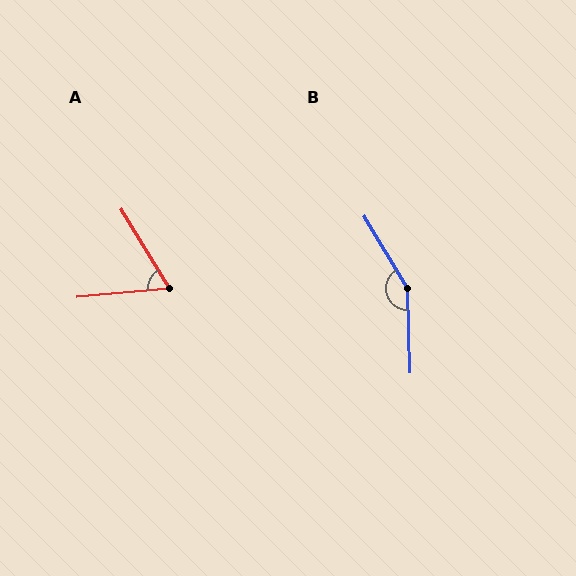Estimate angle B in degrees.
Approximately 150 degrees.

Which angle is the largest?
B, at approximately 150 degrees.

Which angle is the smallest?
A, at approximately 64 degrees.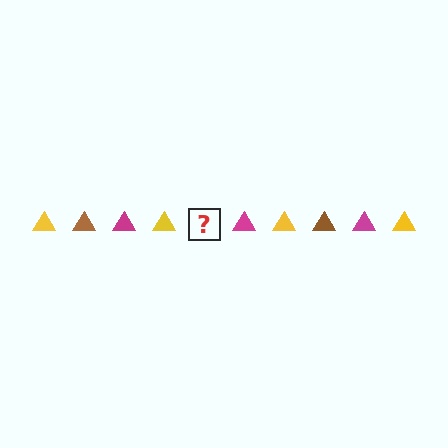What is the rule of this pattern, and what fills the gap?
The rule is that the pattern cycles through yellow, brown, magenta triangles. The gap should be filled with a brown triangle.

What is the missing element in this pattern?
The missing element is a brown triangle.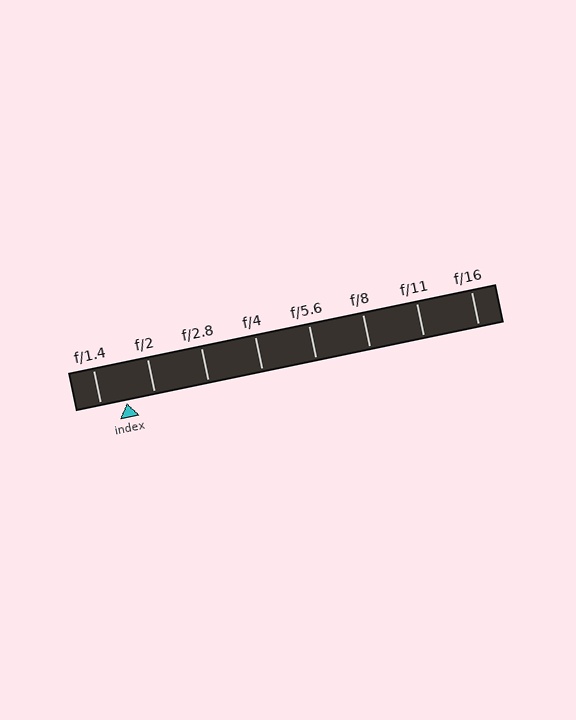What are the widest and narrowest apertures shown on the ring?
The widest aperture shown is f/1.4 and the narrowest is f/16.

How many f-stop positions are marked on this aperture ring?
There are 8 f-stop positions marked.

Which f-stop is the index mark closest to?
The index mark is closest to f/1.4.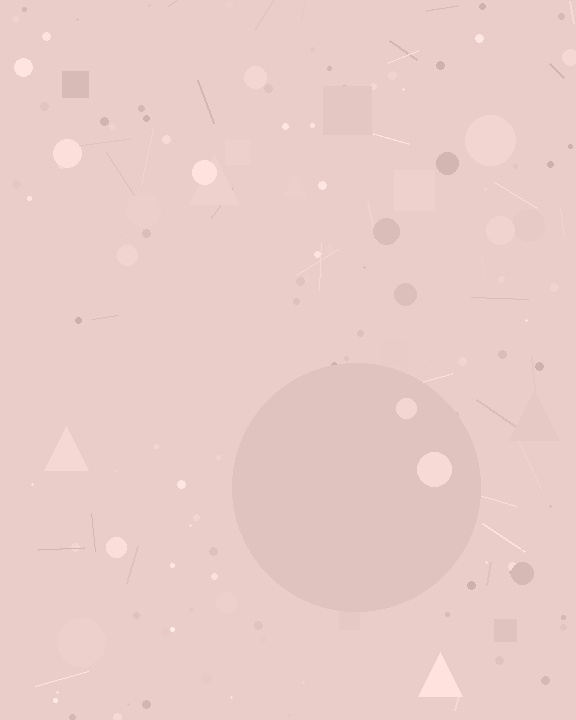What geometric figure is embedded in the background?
A circle is embedded in the background.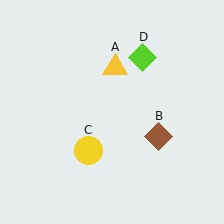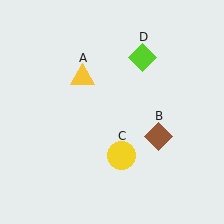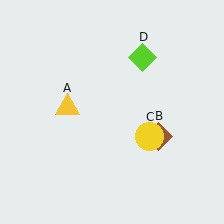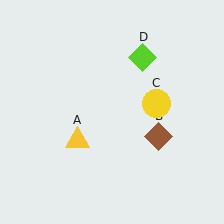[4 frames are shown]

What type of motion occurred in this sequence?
The yellow triangle (object A), yellow circle (object C) rotated counterclockwise around the center of the scene.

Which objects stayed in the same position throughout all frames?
Brown diamond (object B) and lime diamond (object D) remained stationary.